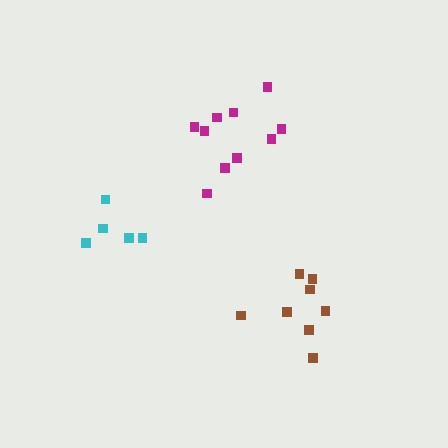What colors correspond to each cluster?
The clusters are colored: brown, cyan, magenta.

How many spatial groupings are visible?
There are 3 spatial groupings.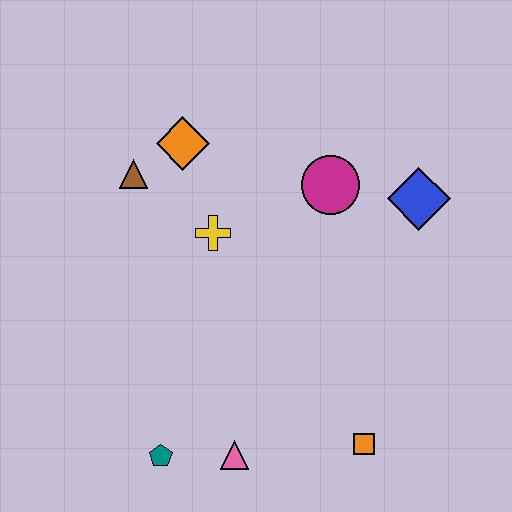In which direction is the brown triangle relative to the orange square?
The brown triangle is above the orange square.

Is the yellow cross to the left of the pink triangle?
Yes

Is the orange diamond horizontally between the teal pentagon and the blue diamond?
Yes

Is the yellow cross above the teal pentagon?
Yes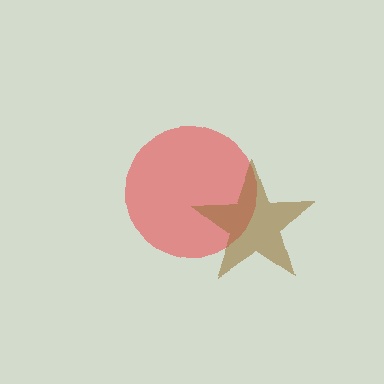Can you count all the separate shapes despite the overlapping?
Yes, there are 2 separate shapes.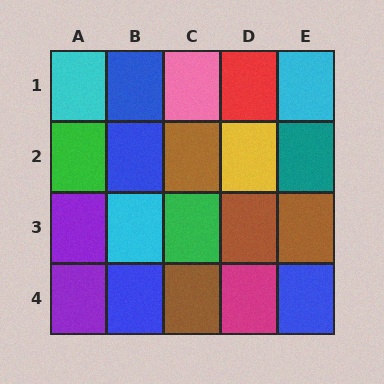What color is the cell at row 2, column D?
Yellow.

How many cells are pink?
1 cell is pink.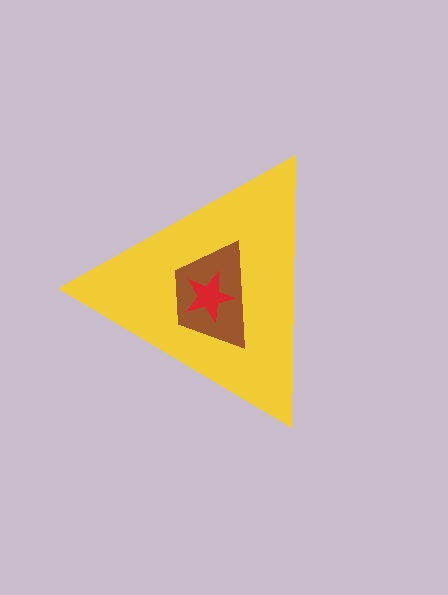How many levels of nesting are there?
3.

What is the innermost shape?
The red star.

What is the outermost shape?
The yellow triangle.